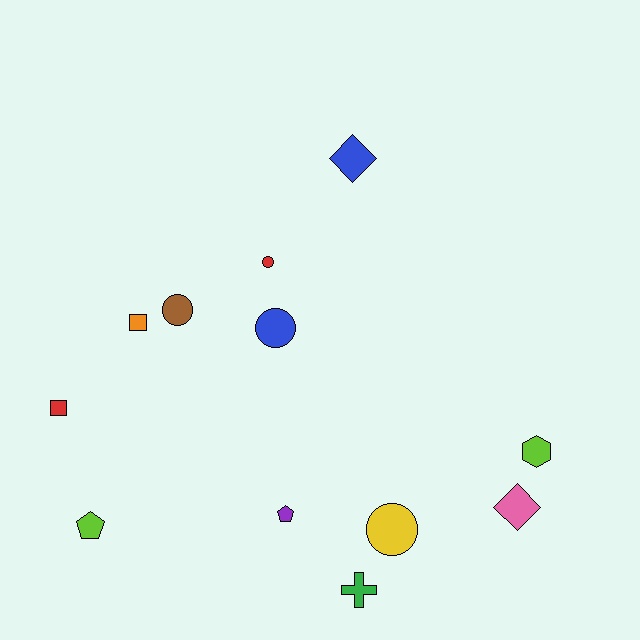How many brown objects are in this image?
There is 1 brown object.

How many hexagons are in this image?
There is 1 hexagon.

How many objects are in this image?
There are 12 objects.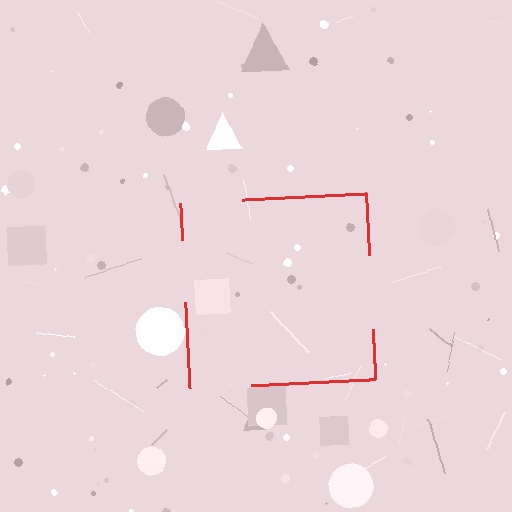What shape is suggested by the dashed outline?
The dashed outline suggests a square.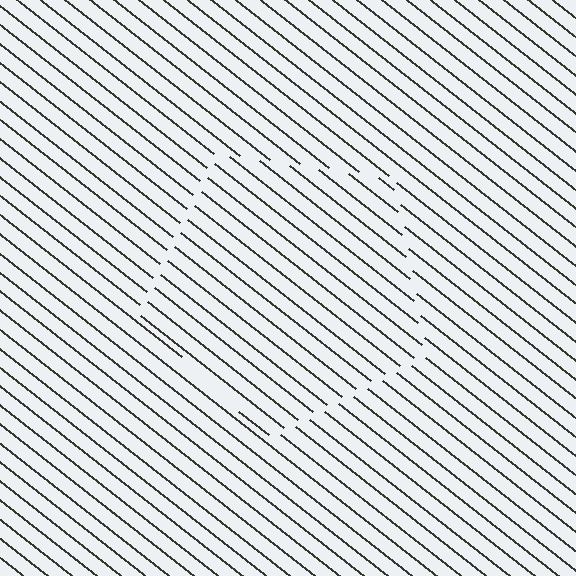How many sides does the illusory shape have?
5 sides — the line-ends trace a pentagon.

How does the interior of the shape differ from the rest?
The interior of the shape contains the same grating, shifted by half a period — the contour is defined by the phase discontinuity where line-ends from the inner and outer gratings abut.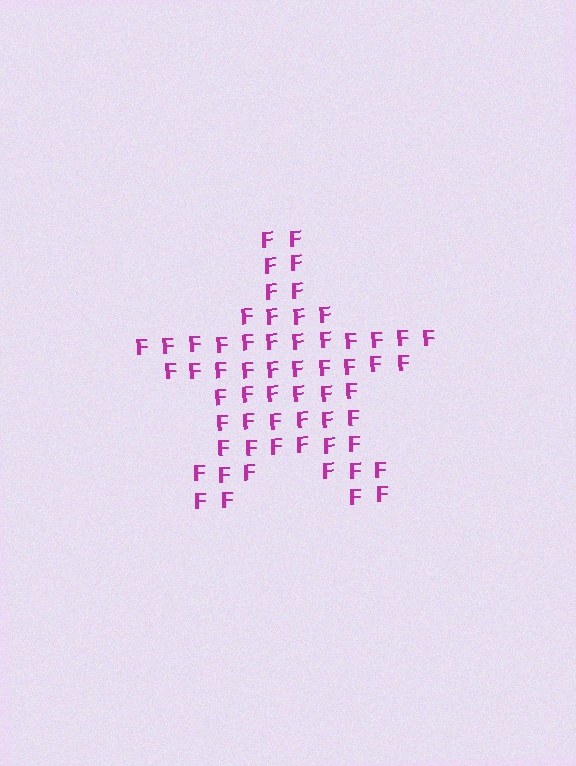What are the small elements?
The small elements are letter F's.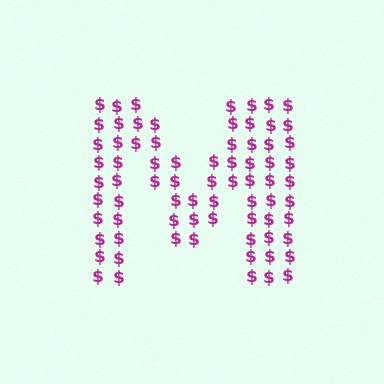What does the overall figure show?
The overall figure shows the letter M.